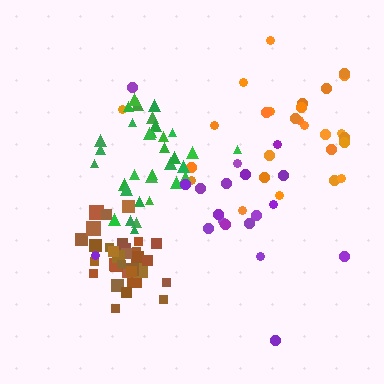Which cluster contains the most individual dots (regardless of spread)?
Brown (34).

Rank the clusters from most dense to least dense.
brown, green, orange, purple.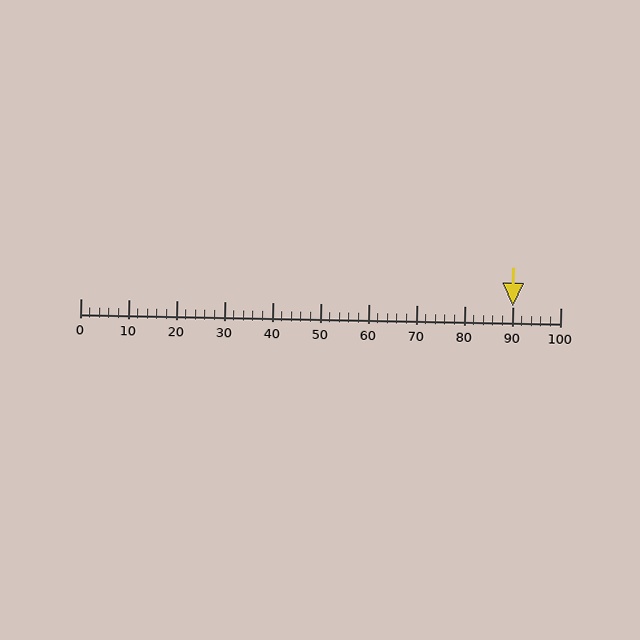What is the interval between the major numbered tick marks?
The major tick marks are spaced 10 units apart.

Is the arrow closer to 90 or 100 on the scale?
The arrow is closer to 90.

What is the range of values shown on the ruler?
The ruler shows values from 0 to 100.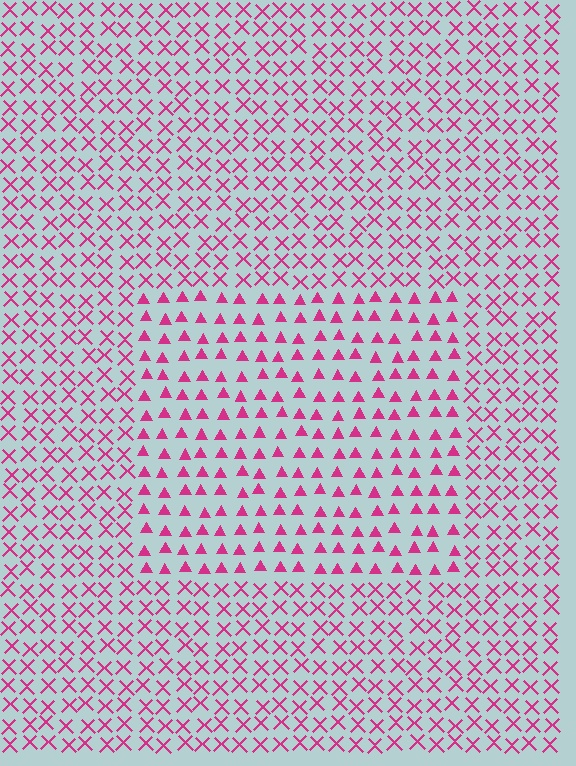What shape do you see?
I see a rectangle.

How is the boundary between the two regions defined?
The boundary is defined by a change in element shape: triangles inside vs. X marks outside. All elements share the same color and spacing.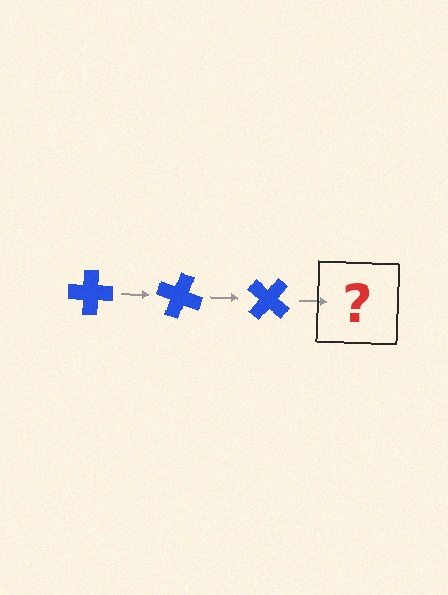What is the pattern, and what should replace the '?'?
The pattern is that the cross rotates 20 degrees each step. The '?' should be a blue cross rotated 60 degrees.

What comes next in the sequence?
The next element should be a blue cross rotated 60 degrees.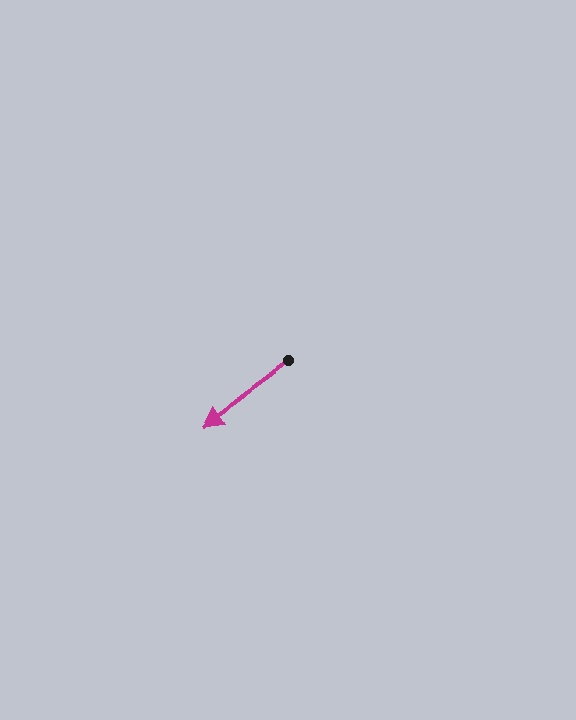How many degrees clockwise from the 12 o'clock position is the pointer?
Approximately 234 degrees.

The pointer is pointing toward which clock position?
Roughly 8 o'clock.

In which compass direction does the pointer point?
Southwest.